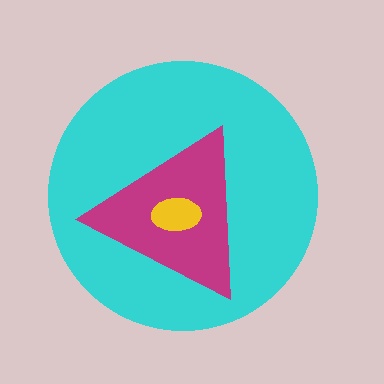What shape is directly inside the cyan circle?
The magenta triangle.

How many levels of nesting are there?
3.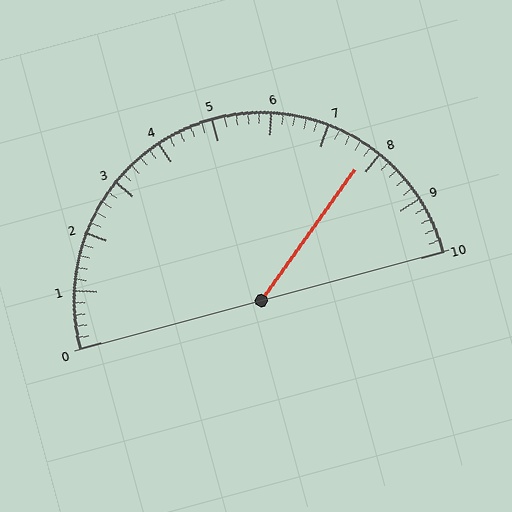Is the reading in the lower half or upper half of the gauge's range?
The reading is in the upper half of the range (0 to 10).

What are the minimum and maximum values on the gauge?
The gauge ranges from 0 to 10.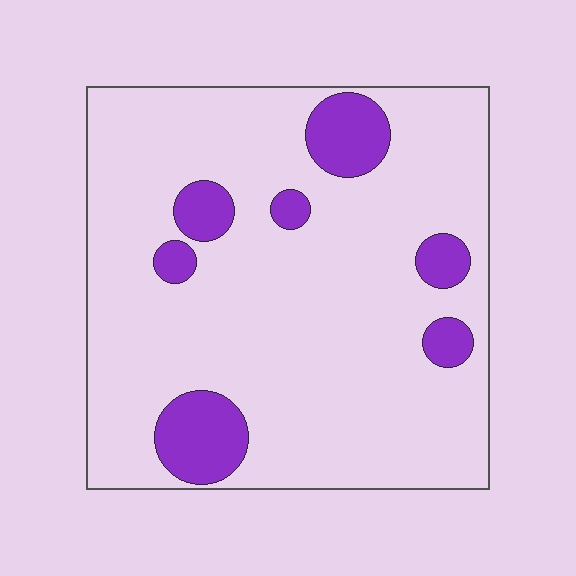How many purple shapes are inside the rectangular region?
7.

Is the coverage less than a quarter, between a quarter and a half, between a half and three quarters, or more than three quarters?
Less than a quarter.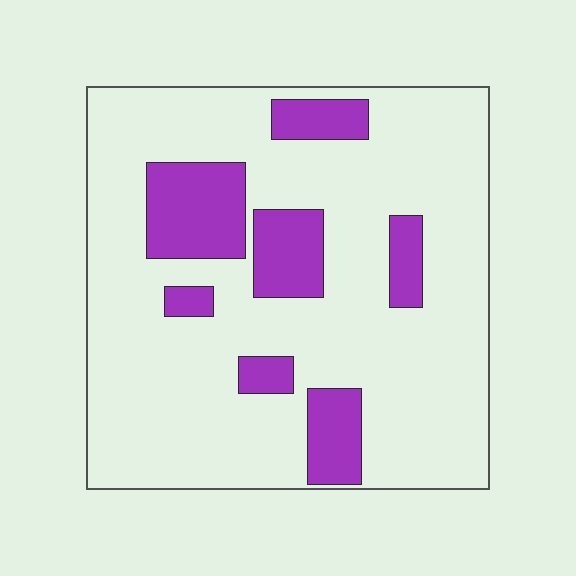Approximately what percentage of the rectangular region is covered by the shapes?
Approximately 20%.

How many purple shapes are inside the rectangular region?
7.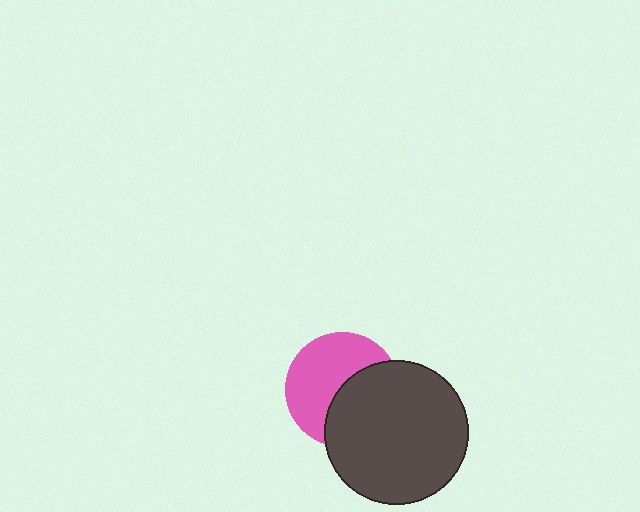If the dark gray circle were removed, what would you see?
You would see the complete pink circle.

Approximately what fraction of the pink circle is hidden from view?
Roughly 45% of the pink circle is hidden behind the dark gray circle.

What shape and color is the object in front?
The object in front is a dark gray circle.